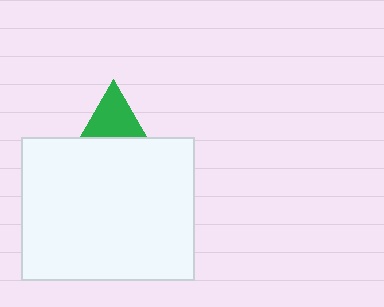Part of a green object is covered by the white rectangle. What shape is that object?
It is a triangle.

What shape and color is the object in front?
The object in front is a white rectangle.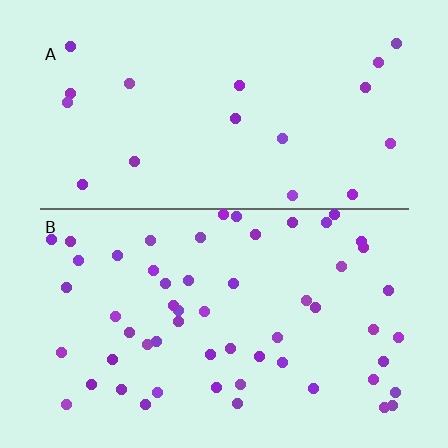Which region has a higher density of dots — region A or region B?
B (the bottom).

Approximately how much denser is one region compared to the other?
Approximately 3.0× — region B over region A.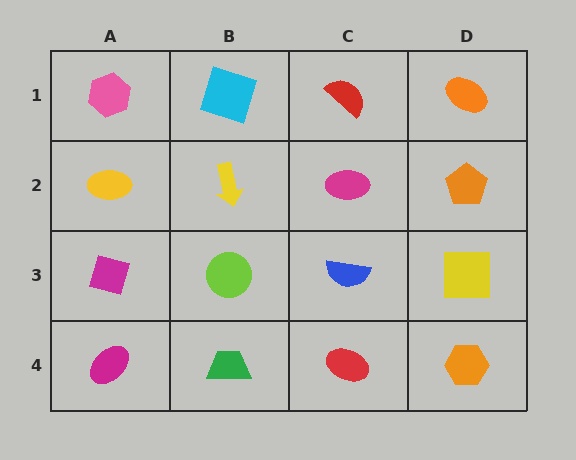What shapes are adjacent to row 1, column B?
A yellow arrow (row 2, column B), a pink hexagon (row 1, column A), a red semicircle (row 1, column C).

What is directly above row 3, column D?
An orange pentagon.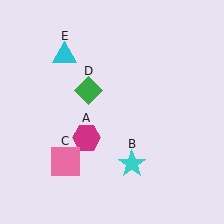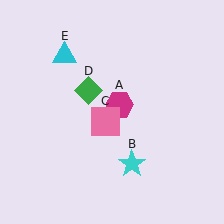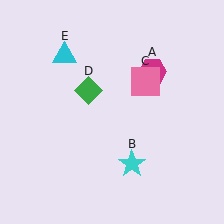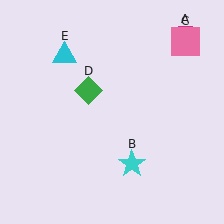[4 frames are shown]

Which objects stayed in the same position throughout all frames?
Cyan star (object B) and green diamond (object D) and cyan triangle (object E) remained stationary.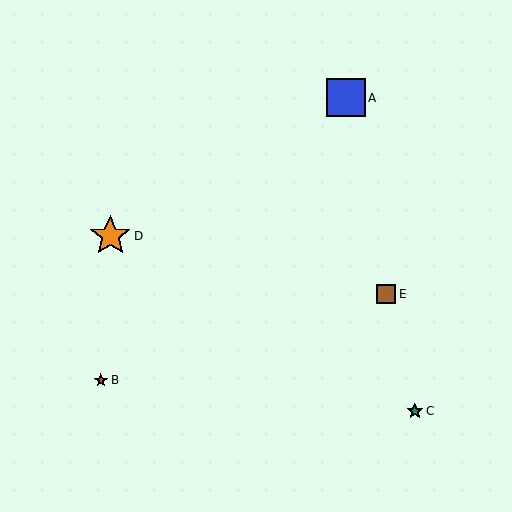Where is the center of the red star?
The center of the red star is at (101, 380).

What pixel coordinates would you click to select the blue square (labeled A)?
Click at (346, 98) to select the blue square A.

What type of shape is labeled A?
Shape A is a blue square.